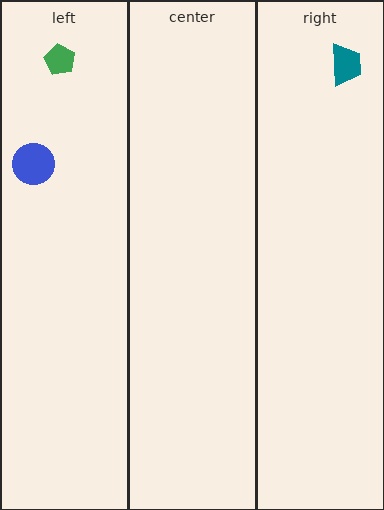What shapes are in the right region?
The teal trapezoid.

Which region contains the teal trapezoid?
The right region.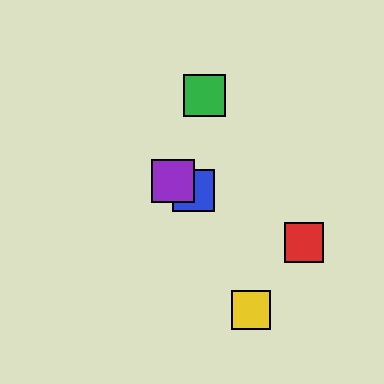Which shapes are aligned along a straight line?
The red square, the blue square, the purple square are aligned along a straight line.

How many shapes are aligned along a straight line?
3 shapes (the red square, the blue square, the purple square) are aligned along a straight line.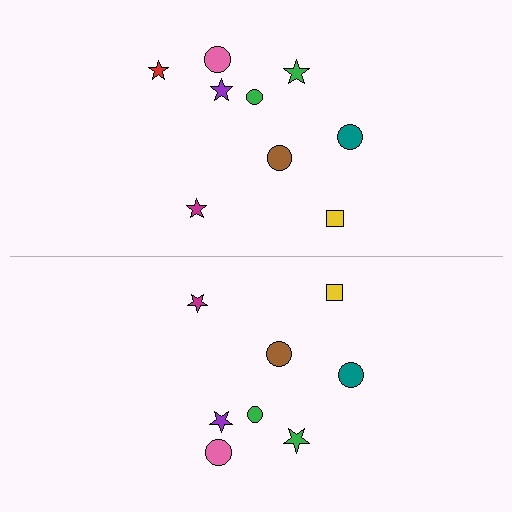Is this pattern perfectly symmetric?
No, the pattern is not perfectly symmetric. A red star is missing from the bottom side.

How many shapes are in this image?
There are 17 shapes in this image.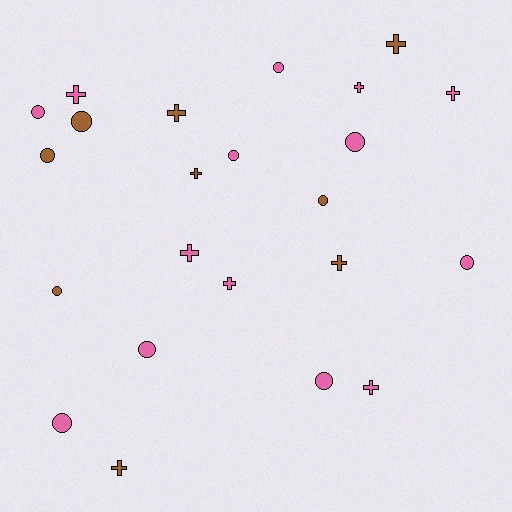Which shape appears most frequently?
Circle, with 12 objects.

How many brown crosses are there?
There are 5 brown crosses.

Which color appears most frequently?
Pink, with 14 objects.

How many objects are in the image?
There are 23 objects.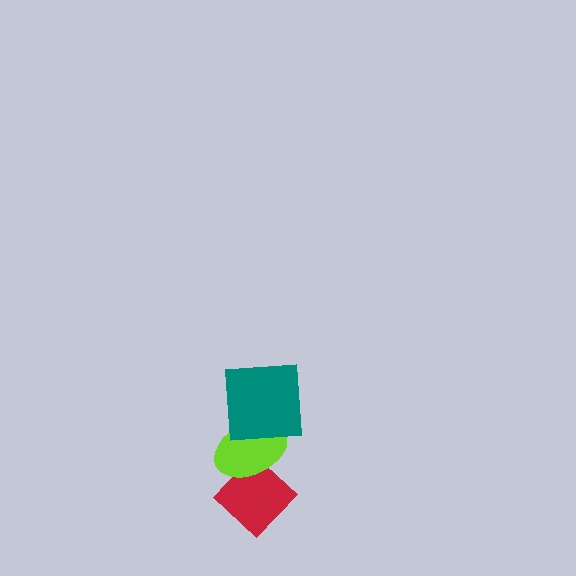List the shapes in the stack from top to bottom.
From top to bottom: the teal square, the lime ellipse, the red diamond.